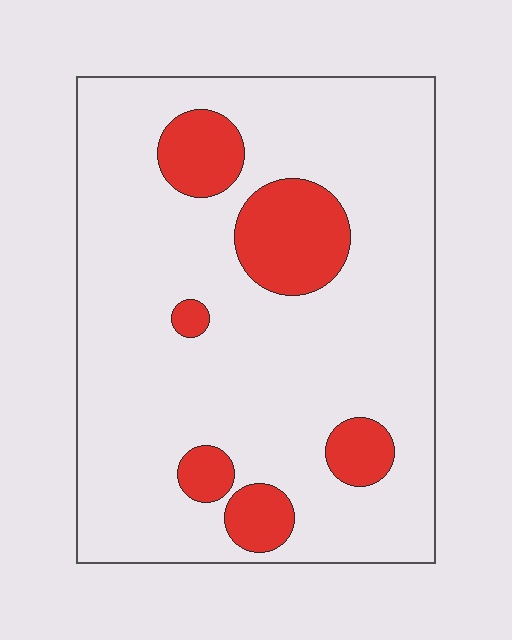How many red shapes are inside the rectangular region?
6.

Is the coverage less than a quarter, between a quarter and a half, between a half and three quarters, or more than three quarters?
Less than a quarter.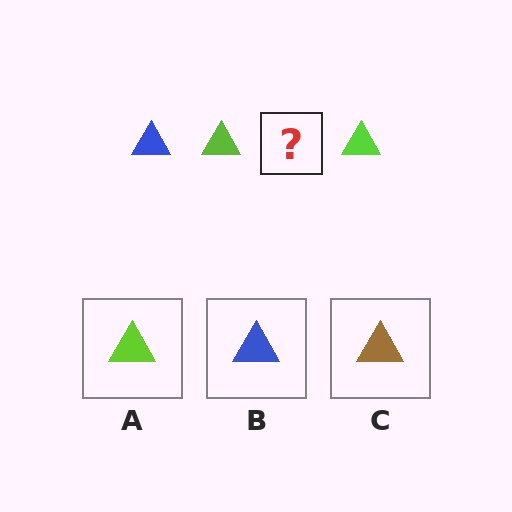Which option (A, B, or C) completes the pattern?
B.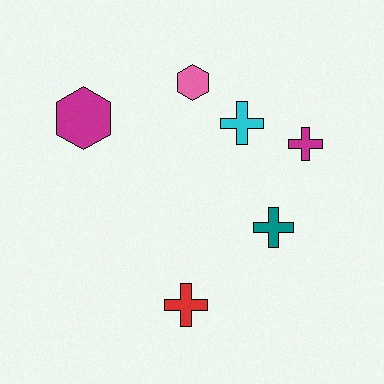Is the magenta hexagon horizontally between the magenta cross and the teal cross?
No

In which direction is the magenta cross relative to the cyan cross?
The magenta cross is to the right of the cyan cross.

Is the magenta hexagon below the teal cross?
No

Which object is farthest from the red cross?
The pink hexagon is farthest from the red cross.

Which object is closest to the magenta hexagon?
The pink hexagon is closest to the magenta hexagon.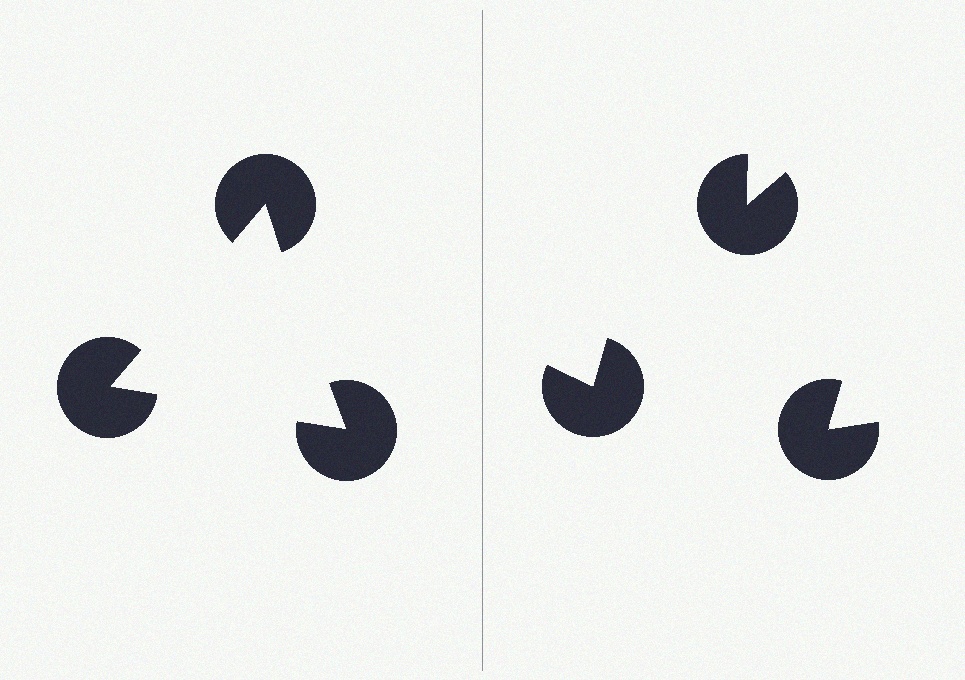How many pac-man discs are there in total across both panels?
6 — 3 on each side.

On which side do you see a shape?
An illusory triangle appears on the left side. On the right side the wedge cuts are rotated, so no coherent shape forms.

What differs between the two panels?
The pac-man discs are positioned identically on both sides; only the wedge orientations differ. On the left they align to a triangle; on the right they are misaligned.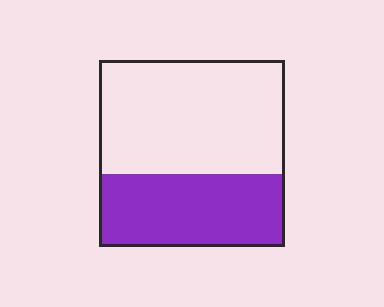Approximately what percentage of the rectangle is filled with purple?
Approximately 40%.